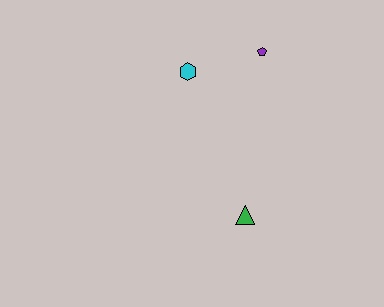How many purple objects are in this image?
There is 1 purple object.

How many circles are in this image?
There are no circles.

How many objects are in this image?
There are 3 objects.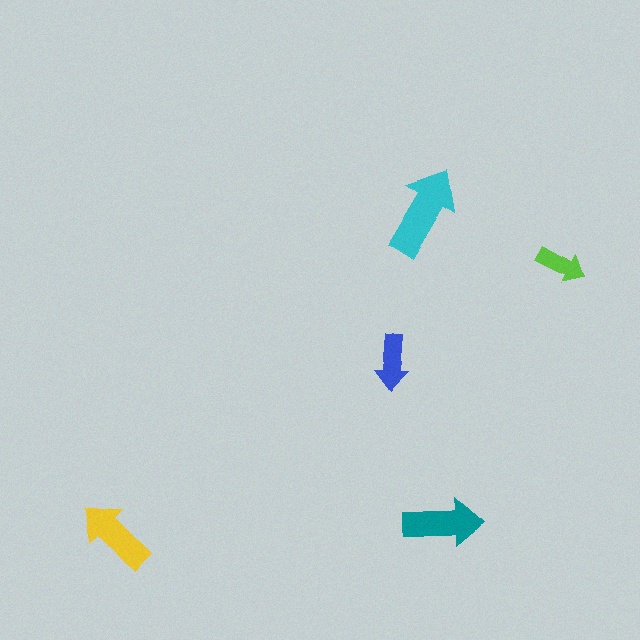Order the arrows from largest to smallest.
the cyan one, the teal one, the yellow one, the blue one, the lime one.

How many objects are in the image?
There are 5 objects in the image.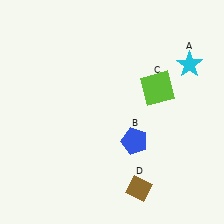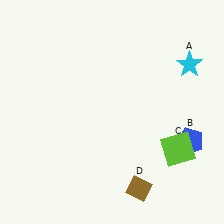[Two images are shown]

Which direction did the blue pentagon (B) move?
The blue pentagon (B) moved right.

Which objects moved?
The objects that moved are: the blue pentagon (B), the lime square (C).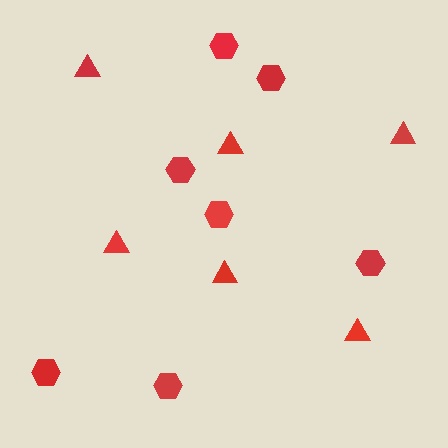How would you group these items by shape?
There are 2 groups: one group of triangles (6) and one group of hexagons (7).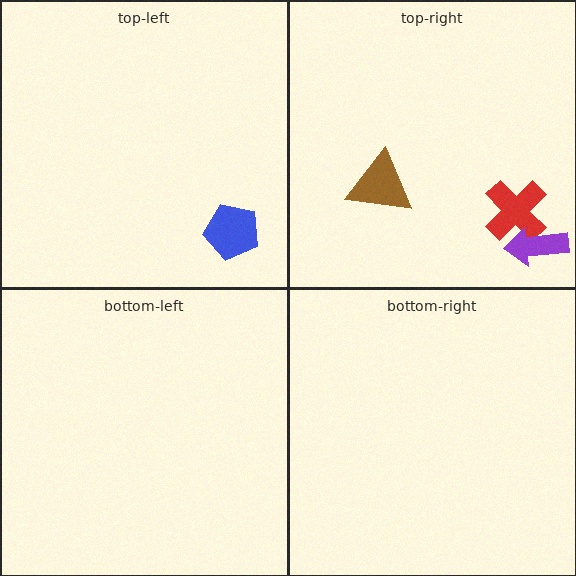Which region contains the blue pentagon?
The top-left region.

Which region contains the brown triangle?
The top-right region.